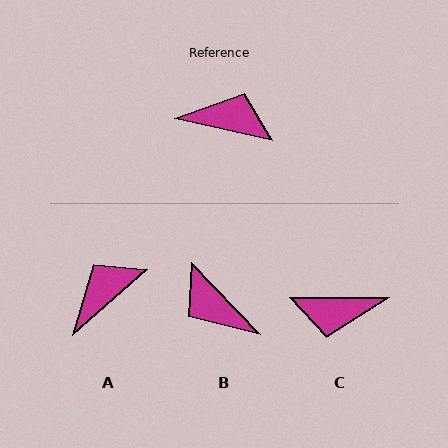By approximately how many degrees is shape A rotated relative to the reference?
Approximately 53 degrees counter-clockwise.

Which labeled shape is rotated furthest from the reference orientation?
C, about 167 degrees away.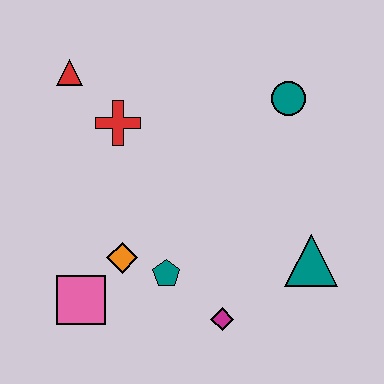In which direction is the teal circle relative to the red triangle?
The teal circle is to the right of the red triangle.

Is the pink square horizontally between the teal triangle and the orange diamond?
No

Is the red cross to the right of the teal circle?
No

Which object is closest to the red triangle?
The red cross is closest to the red triangle.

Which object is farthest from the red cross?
The teal triangle is farthest from the red cross.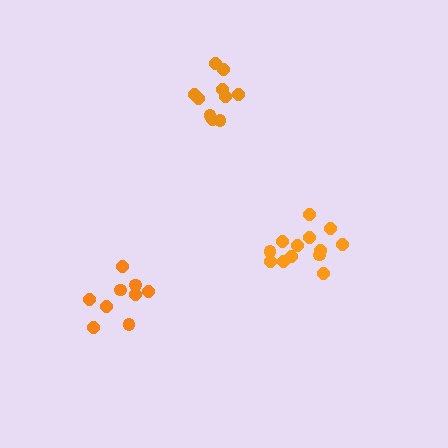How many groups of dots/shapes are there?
There are 3 groups.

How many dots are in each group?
Group 1: 10 dots, Group 2: 9 dots, Group 3: 13 dots (32 total).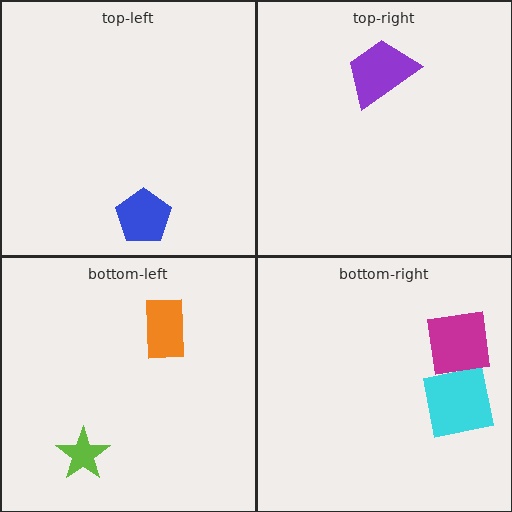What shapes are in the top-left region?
The blue pentagon.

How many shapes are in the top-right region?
1.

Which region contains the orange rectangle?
The bottom-left region.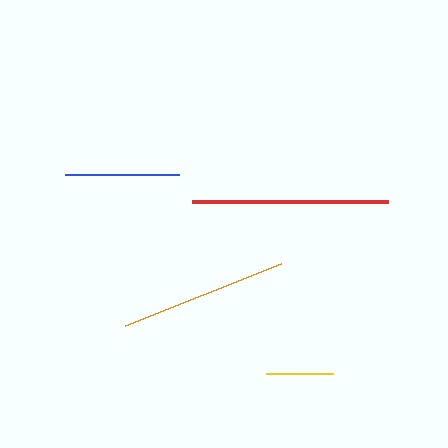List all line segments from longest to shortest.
From longest to shortest: red, orange, blue, yellow.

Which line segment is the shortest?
The yellow line is the shortest at approximately 66 pixels.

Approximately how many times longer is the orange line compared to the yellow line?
The orange line is approximately 2.5 times the length of the yellow line.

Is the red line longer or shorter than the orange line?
The red line is longer than the orange line.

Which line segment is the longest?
The red line is the longest at approximately 196 pixels.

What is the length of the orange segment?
The orange segment is approximately 168 pixels long.